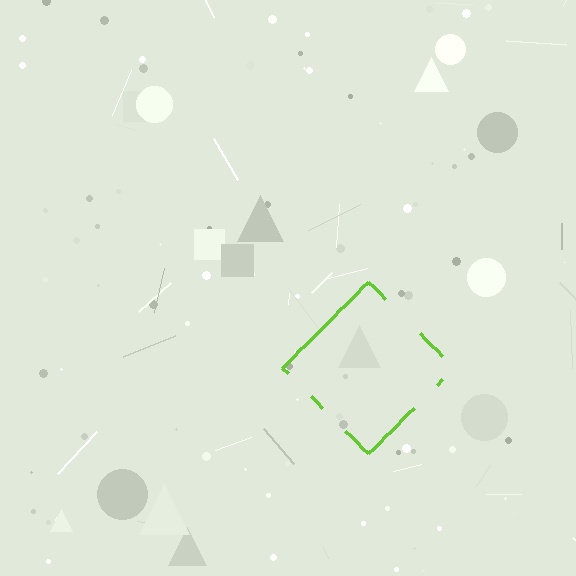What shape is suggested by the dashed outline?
The dashed outline suggests a diamond.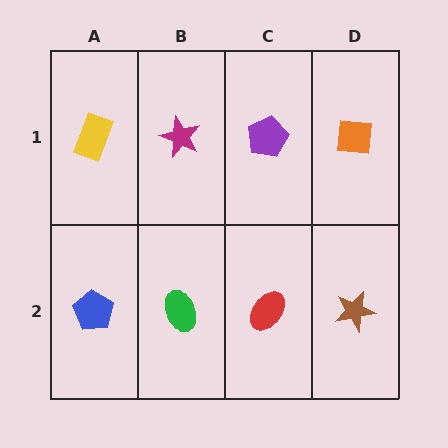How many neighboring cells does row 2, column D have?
2.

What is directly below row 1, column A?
A blue pentagon.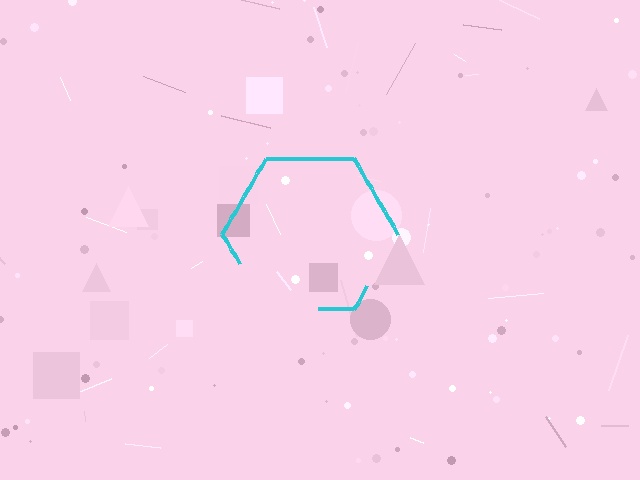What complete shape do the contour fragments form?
The contour fragments form a hexagon.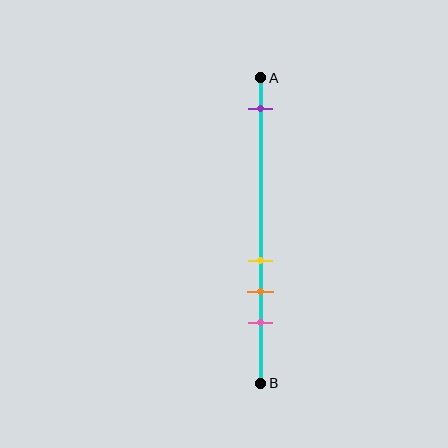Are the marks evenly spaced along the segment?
No, the marks are not evenly spaced.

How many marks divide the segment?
There are 4 marks dividing the segment.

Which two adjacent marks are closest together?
The yellow and orange marks are the closest adjacent pair.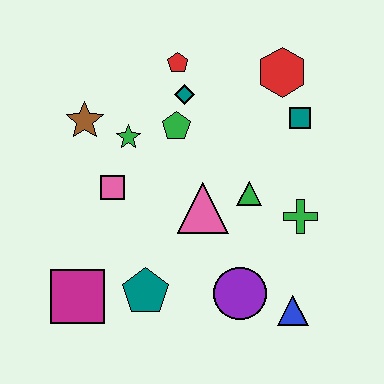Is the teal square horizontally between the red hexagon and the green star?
No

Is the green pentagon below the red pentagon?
Yes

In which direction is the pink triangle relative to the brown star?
The pink triangle is to the right of the brown star.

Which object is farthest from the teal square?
The magenta square is farthest from the teal square.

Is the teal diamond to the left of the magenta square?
No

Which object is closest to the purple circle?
The blue triangle is closest to the purple circle.